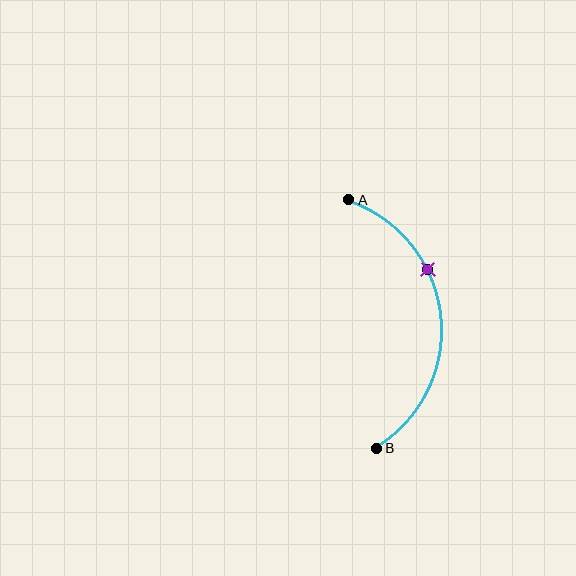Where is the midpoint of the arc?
The arc midpoint is the point on the curve farthest from the straight line joining A and B. It sits to the right of that line.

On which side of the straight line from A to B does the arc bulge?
The arc bulges to the right of the straight line connecting A and B.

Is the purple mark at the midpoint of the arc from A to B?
No. The purple mark lies on the arc but is closer to endpoint A. The arc midpoint would be at the point on the curve equidistant along the arc from both A and B.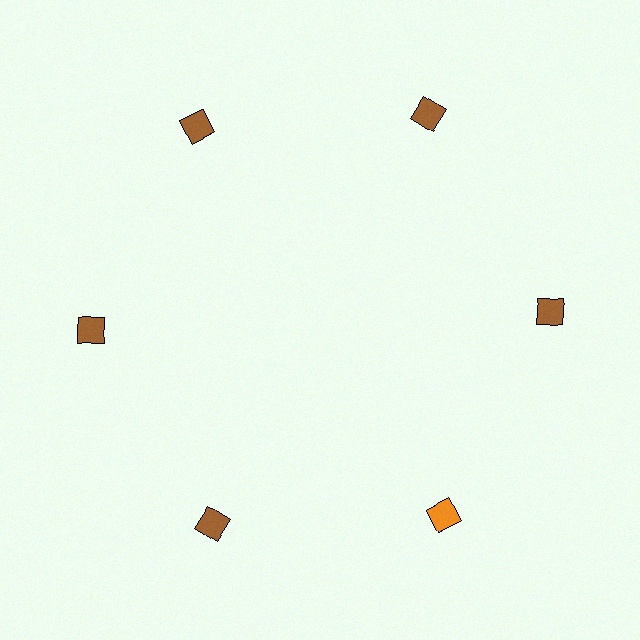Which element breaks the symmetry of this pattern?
The orange diamond at roughly the 5 o'clock position breaks the symmetry. All other shapes are brown diamonds.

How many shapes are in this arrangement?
There are 6 shapes arranged in a ring pattern.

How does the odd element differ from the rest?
It has a different color: orange instead of brown.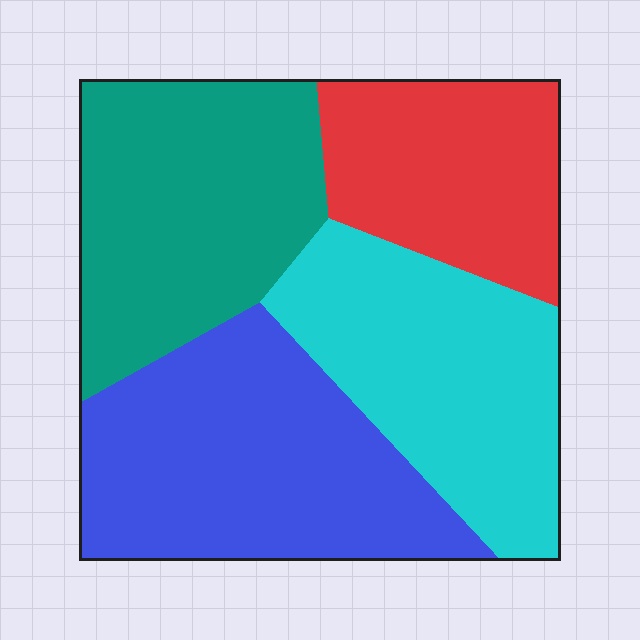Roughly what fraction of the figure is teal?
Teal takes up about one quarter (1/4) of the figure.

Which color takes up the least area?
Red, at roughly 20%.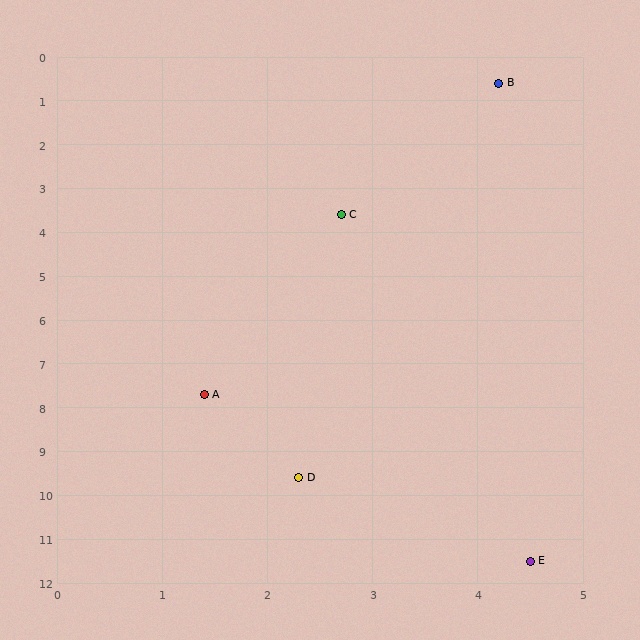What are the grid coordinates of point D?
Point D is at approximately (2.3, 9.6).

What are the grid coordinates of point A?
Point A is at approximately (1.4, 7.7).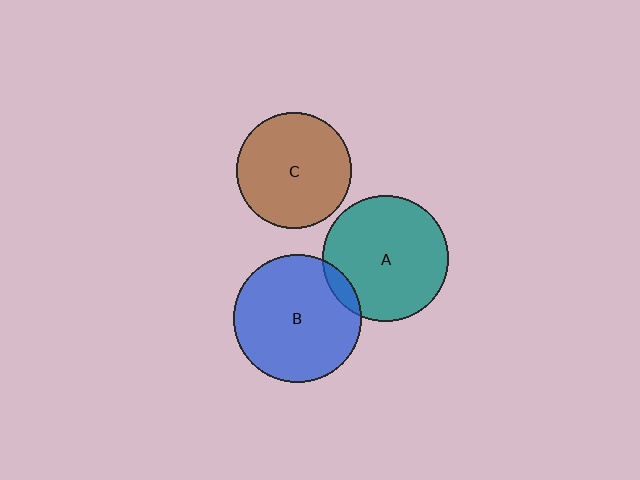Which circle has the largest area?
Circle B (blue).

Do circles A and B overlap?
Yes.